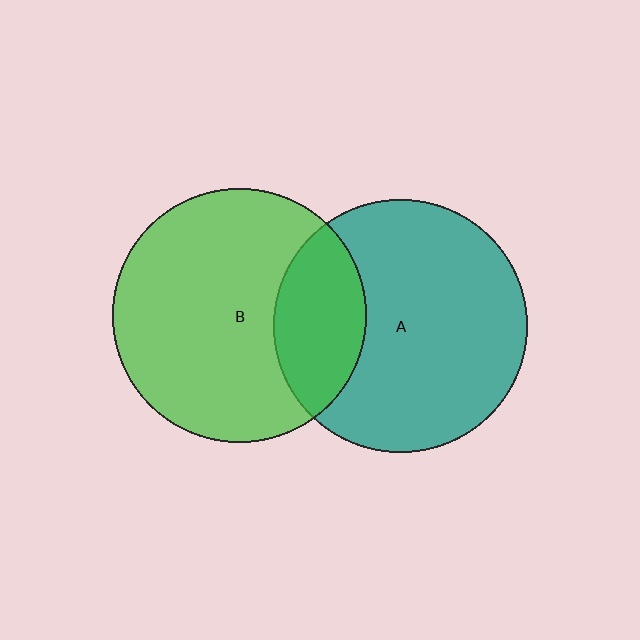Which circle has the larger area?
Circle B (green).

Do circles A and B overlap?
Yes.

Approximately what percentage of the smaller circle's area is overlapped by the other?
Approximately 25%.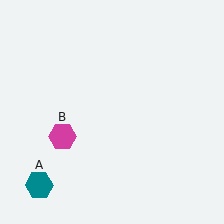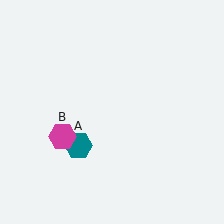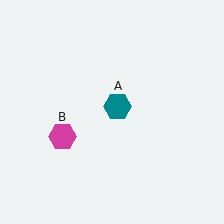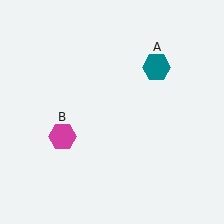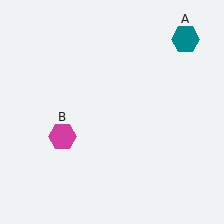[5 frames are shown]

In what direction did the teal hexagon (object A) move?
The teal hexagon (object A) moved up and to the right.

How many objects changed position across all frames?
1 object changed position: teal hexagon (object A).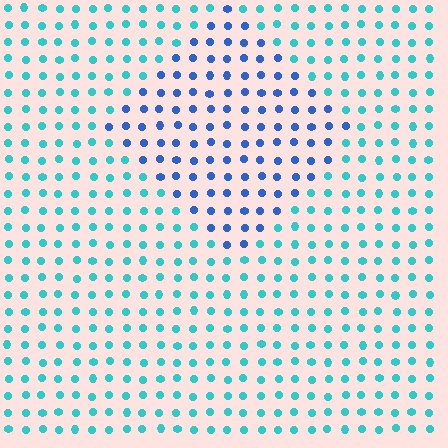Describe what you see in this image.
The image is filled with small cyan elements in a uniform arrangement. A diamond-shaped region is visible where the elements are tinted to a slightly different hue, forming a subtle color boundary.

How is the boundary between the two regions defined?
The boundary is defined purely by a slight shift in hue (about 42 degrees). Spacing, size, and orientation are identical on both sides.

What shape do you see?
I see a diamond.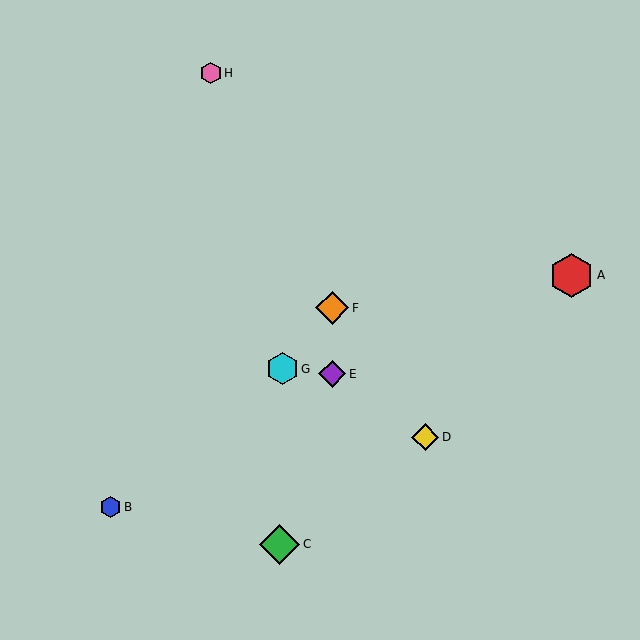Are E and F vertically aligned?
Yes, both are at x≈332.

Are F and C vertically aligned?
No, F is at x≈332 and C is at x≈279.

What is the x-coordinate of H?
Object H is at x≈211.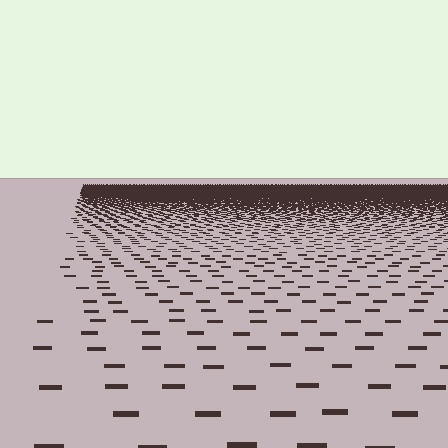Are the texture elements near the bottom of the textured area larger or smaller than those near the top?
Larger. Near the bottom, elements are closer to the viewer and appear at a bigger on-screen size.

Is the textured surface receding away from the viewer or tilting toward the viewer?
The surface is receding away from the viewer. Texture elements get smaller and denser toward the top.